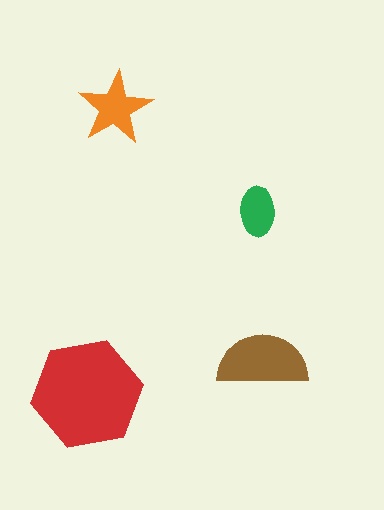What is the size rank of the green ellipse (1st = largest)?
4th.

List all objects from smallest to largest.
The green ellipse, the orange star, the brown semicircle, the red hexagon.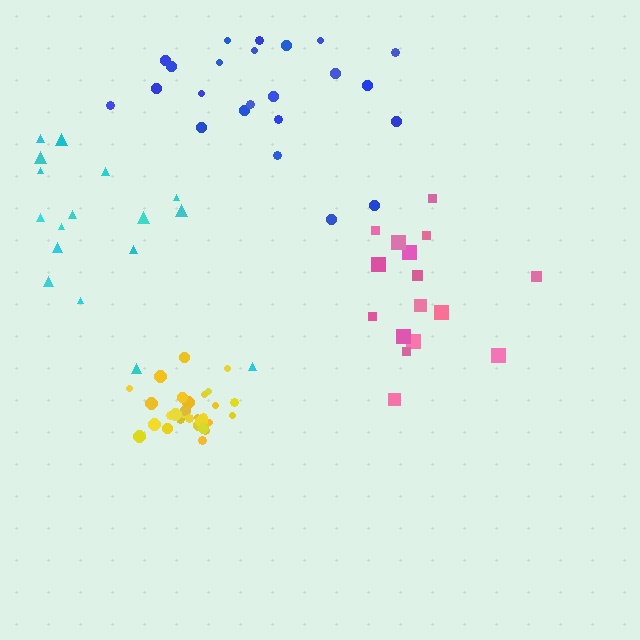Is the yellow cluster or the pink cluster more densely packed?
Yellow.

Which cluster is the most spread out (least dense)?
Cyan.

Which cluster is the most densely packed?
Yellow.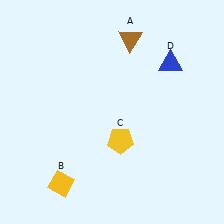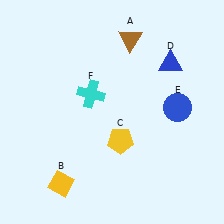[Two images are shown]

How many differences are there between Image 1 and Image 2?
There are 2 differences between the two images.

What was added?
A blue circle (E), a cyan cross (F) were added in Image 2.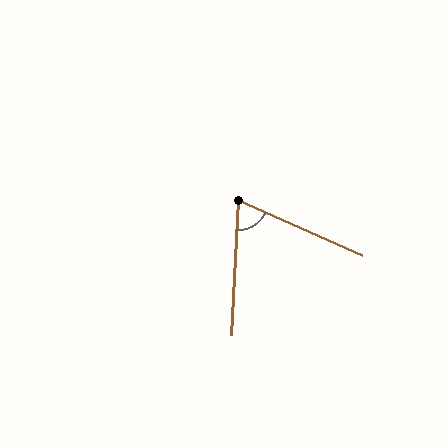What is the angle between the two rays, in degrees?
Approximately 69 degrees.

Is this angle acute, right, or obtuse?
It is acute.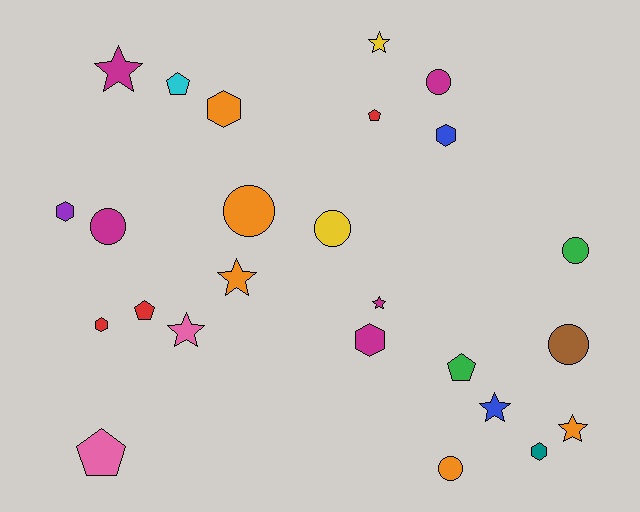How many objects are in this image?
There are 25 objects.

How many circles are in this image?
There are 7 circles.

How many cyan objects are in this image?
There is 1 cyan object.